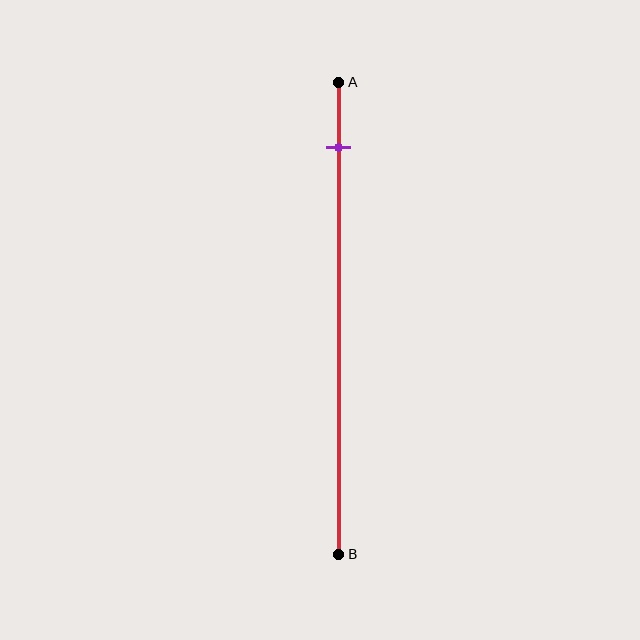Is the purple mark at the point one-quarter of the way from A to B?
No, the mark is at about 15% from A, not at the 25% one-quarter point.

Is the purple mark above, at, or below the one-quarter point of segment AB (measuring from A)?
The purple mark is above the one-quarter point of segment AB.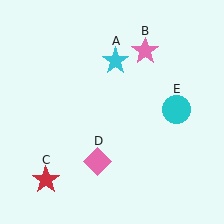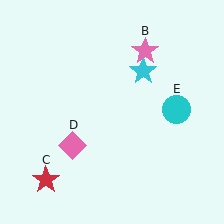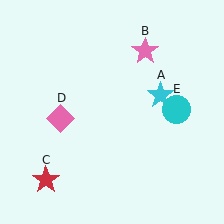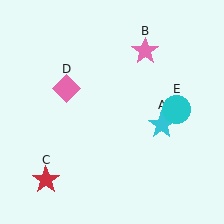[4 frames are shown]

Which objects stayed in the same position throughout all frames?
Pink star (object B) and red star (object C) and cyan circle (object E) remained stationary.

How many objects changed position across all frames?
2 objects changed position: cyan star (object A), pink diamond (object D).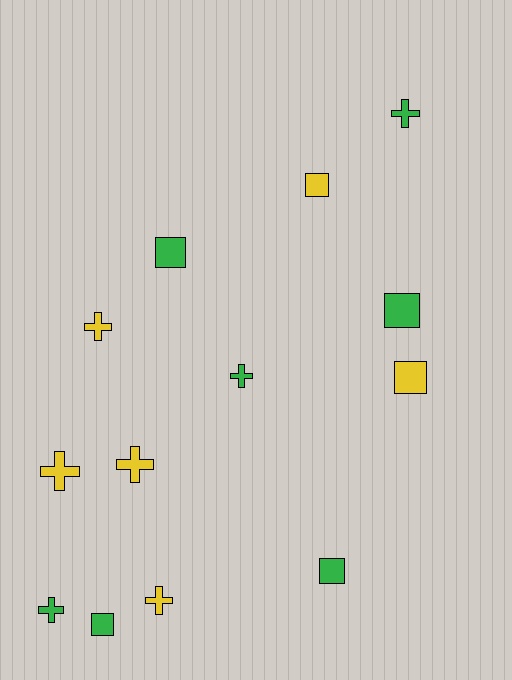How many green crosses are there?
There are 3 green crosses.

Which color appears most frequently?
Green, with 7 objects.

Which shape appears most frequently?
Cross, with 7 objects.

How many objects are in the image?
There are 13 objects.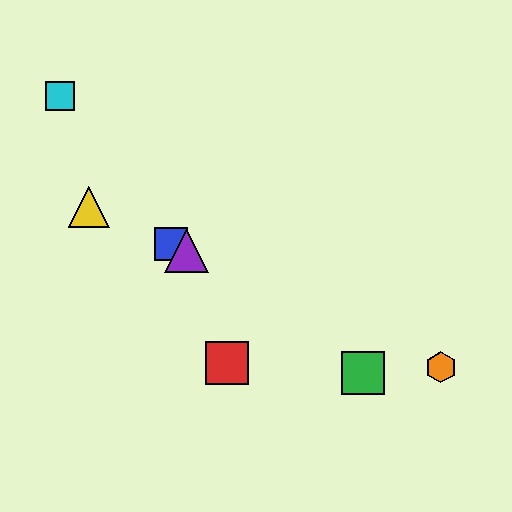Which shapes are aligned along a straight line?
The blue square, the yellow triangle, the purple triangle, the orange hexagon are aligned along a straight line.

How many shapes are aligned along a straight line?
4 shapes (the blue square, the yellow triangle, the purple triangle, the orange hexagon) are aligned along a straight line.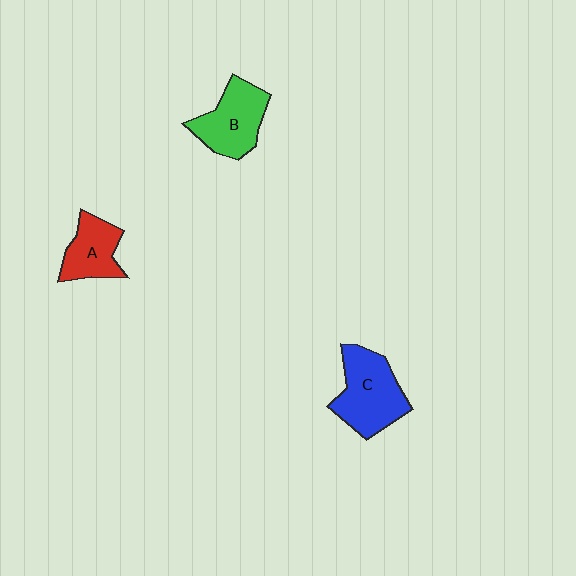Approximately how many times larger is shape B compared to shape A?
Approximately 1.3 times.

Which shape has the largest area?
Shape C (blue).